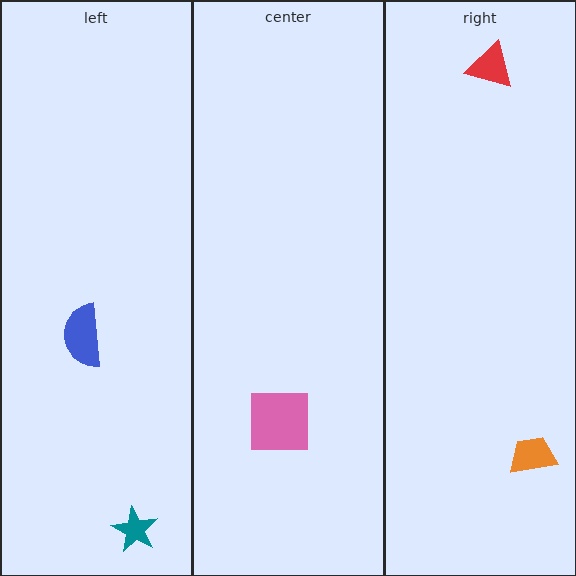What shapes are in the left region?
The blue semicircle, the teal star.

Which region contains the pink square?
The center region.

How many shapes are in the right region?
2.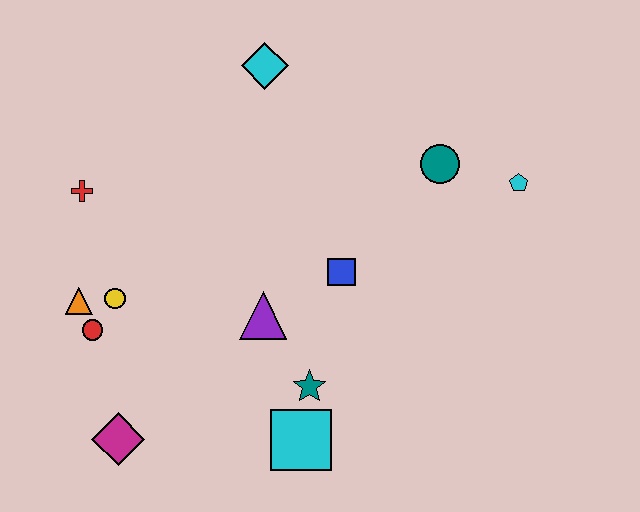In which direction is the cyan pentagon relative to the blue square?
The cyan pentagon is to the right of the blue square.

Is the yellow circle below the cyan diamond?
Yes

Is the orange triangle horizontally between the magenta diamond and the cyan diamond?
No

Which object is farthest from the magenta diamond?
The cyan pentagon is farthest from the magenta diamond.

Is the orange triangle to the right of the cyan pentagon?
No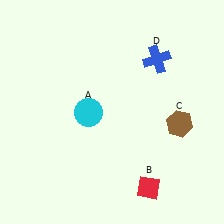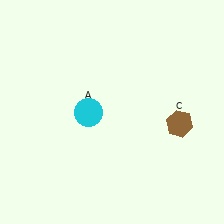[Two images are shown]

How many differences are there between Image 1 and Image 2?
There are 2 differences between the two images.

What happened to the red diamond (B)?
The red diamond (B) was removed in Image 2. It was in the bottom-right area of Image 1.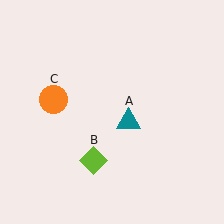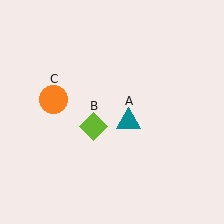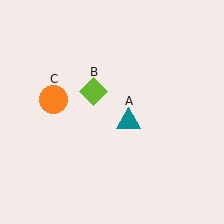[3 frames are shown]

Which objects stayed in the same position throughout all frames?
Teal triangle (object A) and orange circle (object C) remained stationary.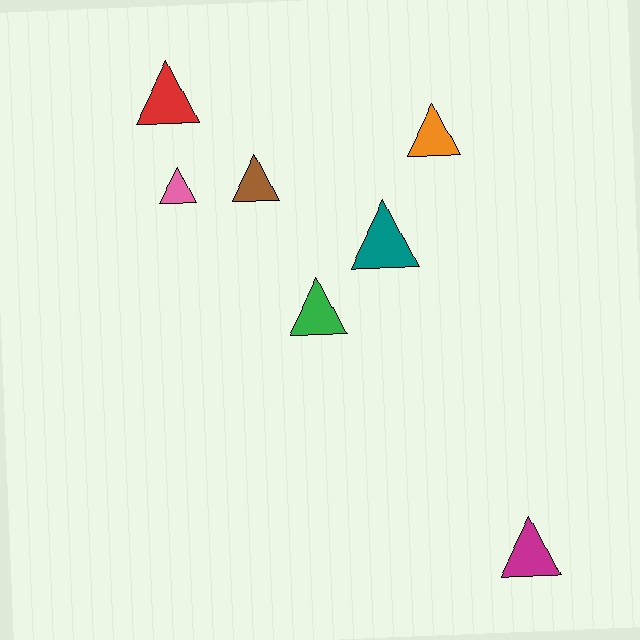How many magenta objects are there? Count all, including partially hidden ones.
There is 1 magenta object.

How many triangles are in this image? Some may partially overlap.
There are 7 triangles.